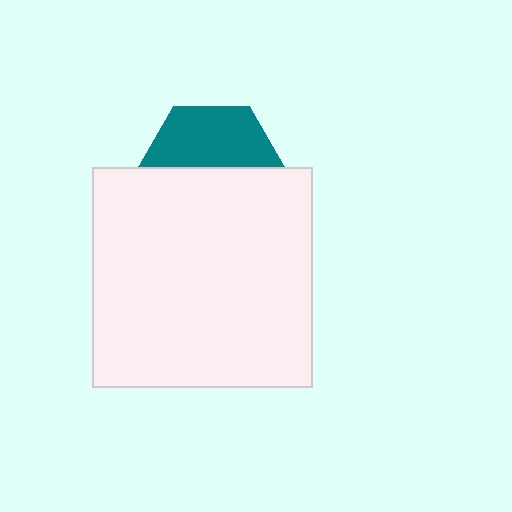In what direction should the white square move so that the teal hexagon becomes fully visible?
The white square should move down. That is the shortest direction to clear the overlap and leave the teal hexagon fully visible.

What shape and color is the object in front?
The object in front is a white square.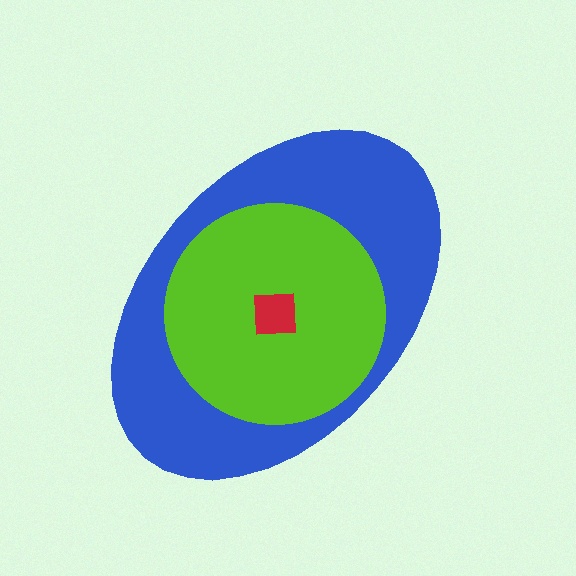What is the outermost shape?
The blue ellipse.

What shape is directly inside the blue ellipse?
The lime circle.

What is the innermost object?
The red square.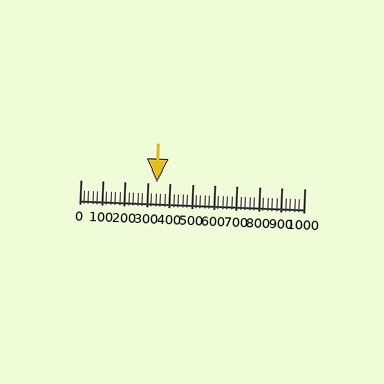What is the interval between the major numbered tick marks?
The major tick marks are spaced 100 units apart.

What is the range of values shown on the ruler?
The ruler shows values from 0 to 1000.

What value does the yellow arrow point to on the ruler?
The yellow arrow points to approximately 340.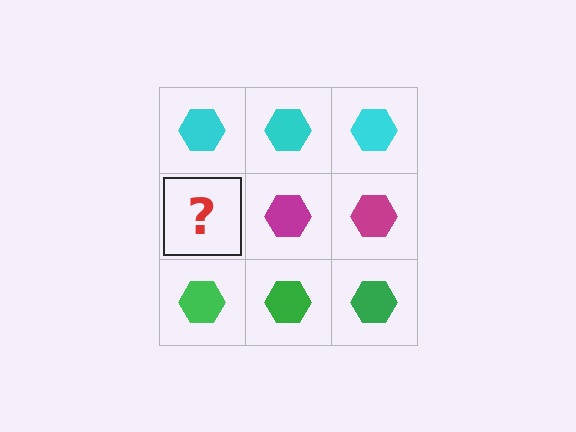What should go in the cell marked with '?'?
The missing cell should contain a magenta hexagon.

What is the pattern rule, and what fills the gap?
The rule is that each row has a consistent color. The gap should be filled with a magenta hexagon.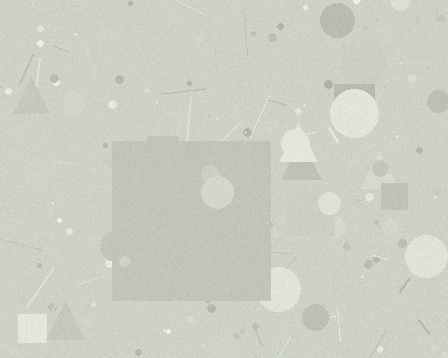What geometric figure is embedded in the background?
A square is embedded in the background.